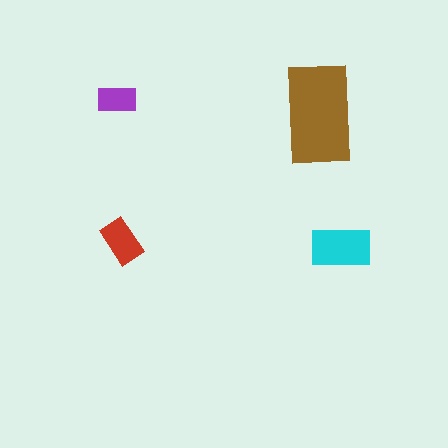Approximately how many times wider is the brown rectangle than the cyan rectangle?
About 1.5 times wider.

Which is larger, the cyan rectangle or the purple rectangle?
The cyan one.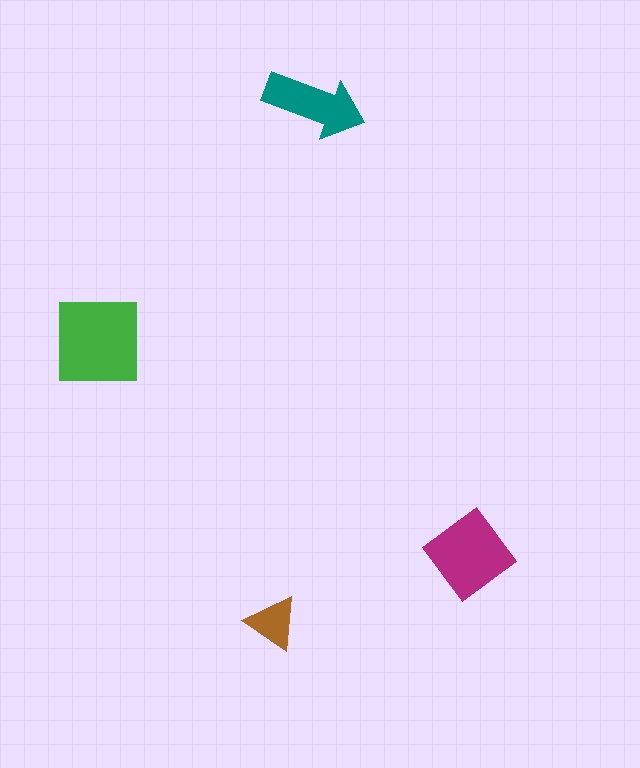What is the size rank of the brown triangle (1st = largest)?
4th.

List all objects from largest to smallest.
The green square, the magenta diamond, the teal arrow, the brown triangle.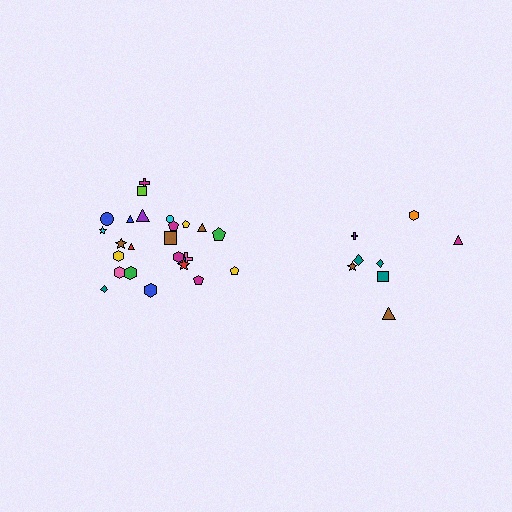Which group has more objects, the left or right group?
The left group.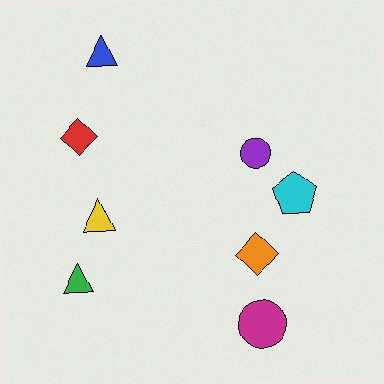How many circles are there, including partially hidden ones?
There are 2 circles.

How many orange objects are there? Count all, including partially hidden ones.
There is 1 orange object.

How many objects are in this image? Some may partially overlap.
There are 8 objects.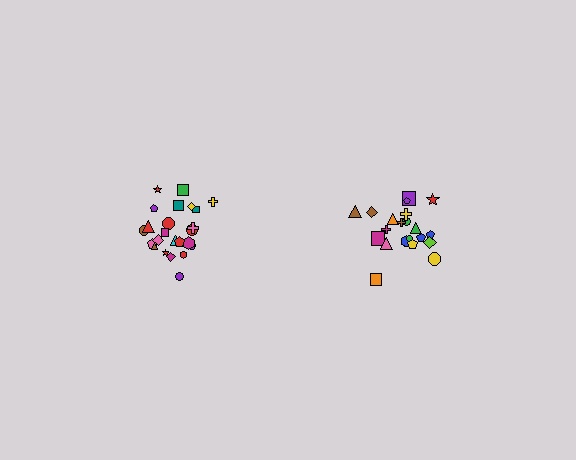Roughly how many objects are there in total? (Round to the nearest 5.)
Roughly 45 objects in total.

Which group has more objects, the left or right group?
The left group.